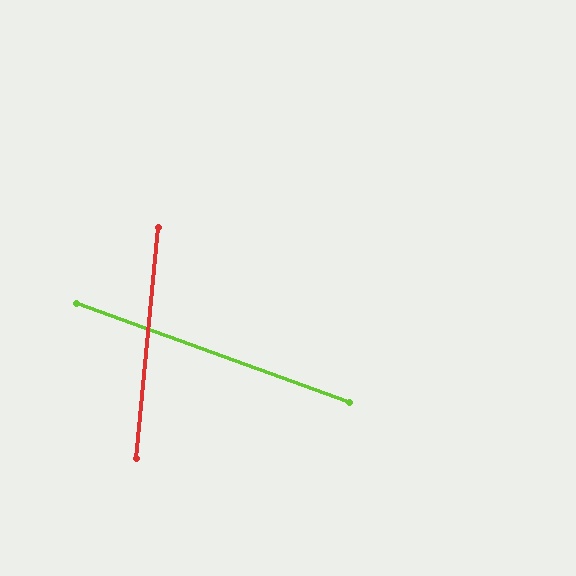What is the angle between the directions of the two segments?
Approximately 76 degrees.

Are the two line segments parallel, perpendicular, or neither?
Neither parallel nor perpendicular — they differ by about 76°.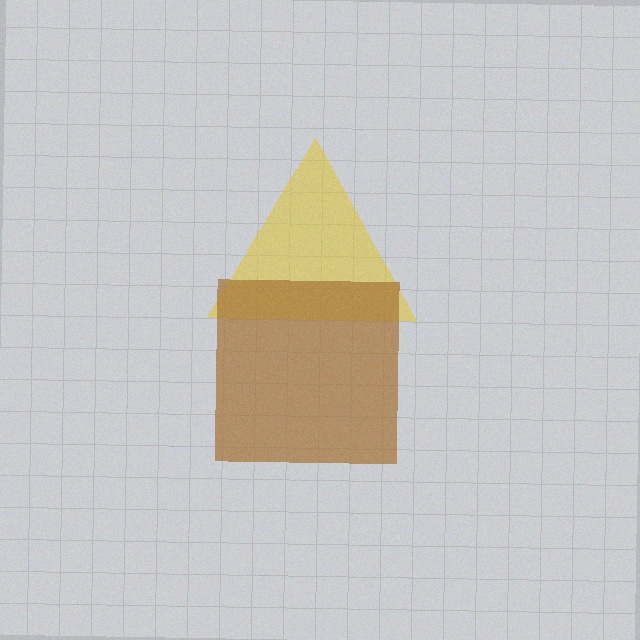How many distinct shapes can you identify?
There are 2 distinct shapes: a yellow triangle, a brown square.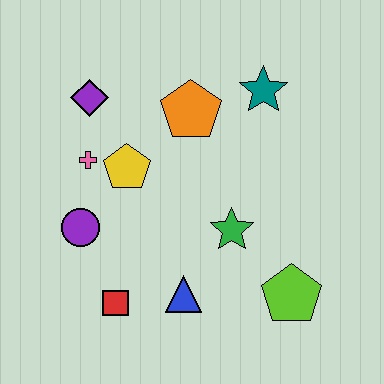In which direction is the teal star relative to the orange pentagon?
The teal star is to the right of the orange pentagon.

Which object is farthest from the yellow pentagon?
The lime pentagon is farthest from the yellow pentagon.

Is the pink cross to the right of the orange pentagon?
No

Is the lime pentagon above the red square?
Yes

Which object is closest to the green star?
The blue triangle is closest to the green star.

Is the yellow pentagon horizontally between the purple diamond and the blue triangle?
Yes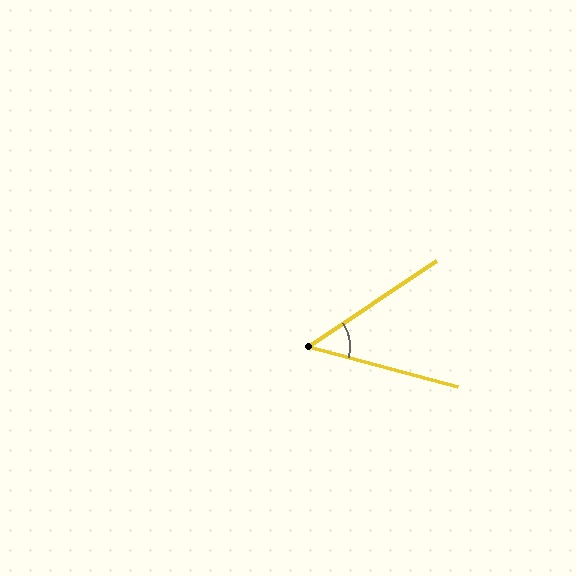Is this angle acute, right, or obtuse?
It is acute.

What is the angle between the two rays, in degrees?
Approximately 49 degrees.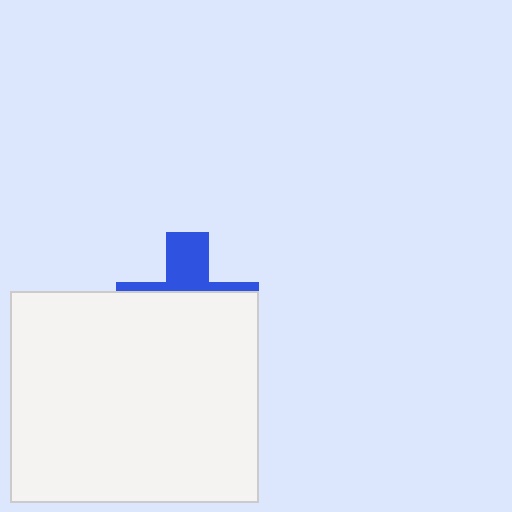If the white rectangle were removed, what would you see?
You would see the complete blue cross.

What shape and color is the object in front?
The object in front is a white rectangle.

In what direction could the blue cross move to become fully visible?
The blue cross could move up. That would shift it out from behind the white rectangle entirely.